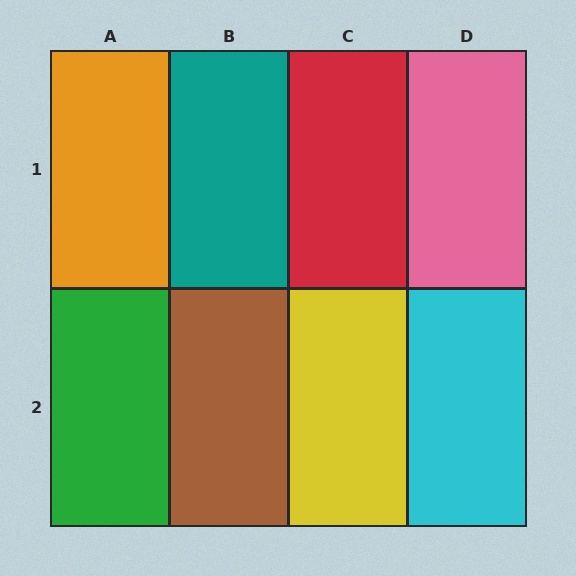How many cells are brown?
1 cell is brown.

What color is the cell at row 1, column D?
Pink.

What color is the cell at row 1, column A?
Orange.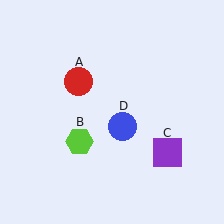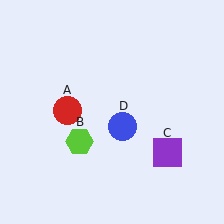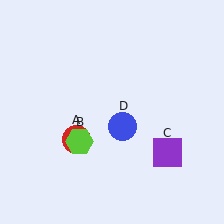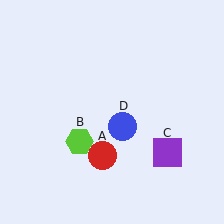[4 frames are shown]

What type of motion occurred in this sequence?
The red circle (object A) rotated counterclockwise around the center of the scene.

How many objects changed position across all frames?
1 object changed position: red circle (object A).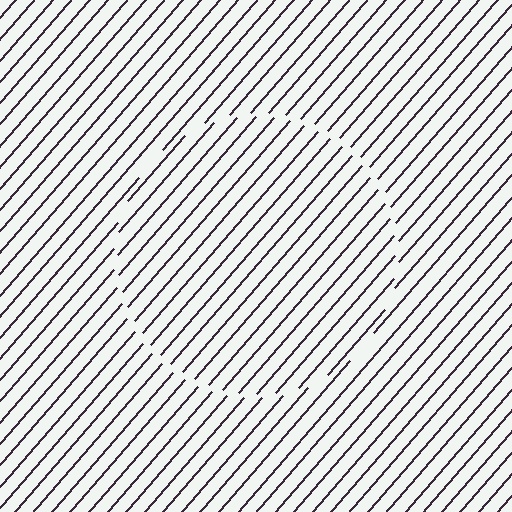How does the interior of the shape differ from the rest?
The interior of the shape contains the same grating, shifted by half a period — the contour is defined by the phase discontinuity where line-ends from the inner and outer gratings abut.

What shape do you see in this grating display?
An illusory circle. The interior of the shape contains the same grating, shifted by half a period — the contour is defined by the phase discontinuity where line-ends from the inner and outer gratings abut.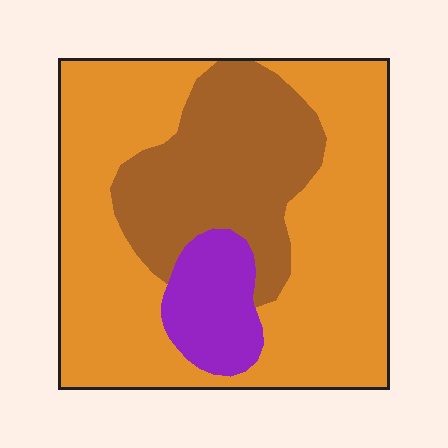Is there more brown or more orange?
Orange.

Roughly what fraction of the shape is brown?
Brown takes up about one quarter (1/4) of the shape.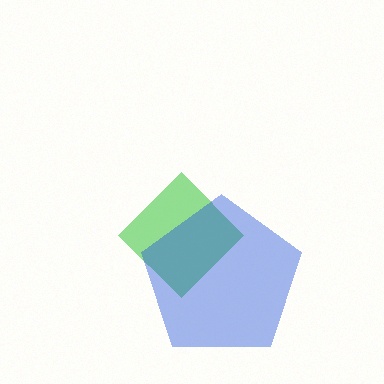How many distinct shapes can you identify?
There are 2 distinct shapes: a green diamond, a blue pentagon.